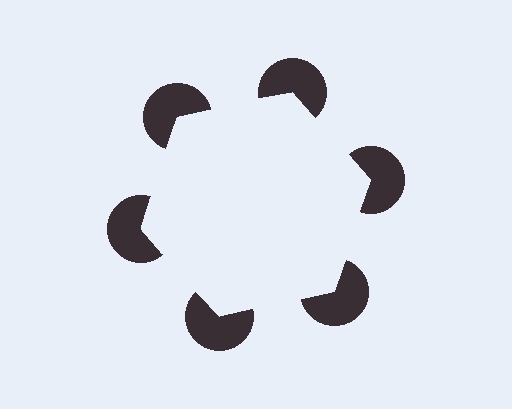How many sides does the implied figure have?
6 sides.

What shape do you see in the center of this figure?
An illusory hexagon — its edges are inferred from the aligned wedge cuts in the pac-man discs, not physically drawn.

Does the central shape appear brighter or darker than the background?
It typically appears slightly brighter than the background, even though no actual brightness change is drawn.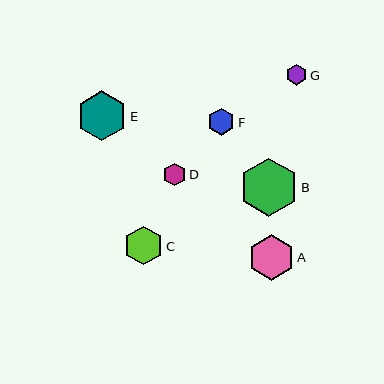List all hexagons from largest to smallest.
From largest to smallest: B, E, A, C, F, D, G.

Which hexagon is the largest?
Hexagon B is the largest with a size of approximately 58 pixels.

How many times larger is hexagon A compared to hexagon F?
Hexagon A is approximately 1.7 times the size of hexagon F.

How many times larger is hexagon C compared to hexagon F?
Hexagon C is approximately 1.4 times the size of hexagon F.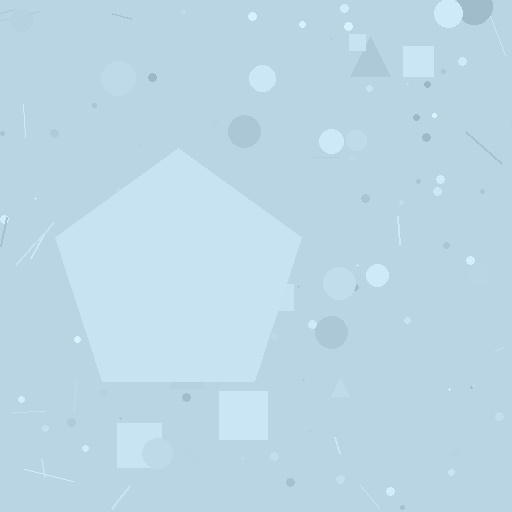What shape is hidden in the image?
A pentagon is hidden in the image.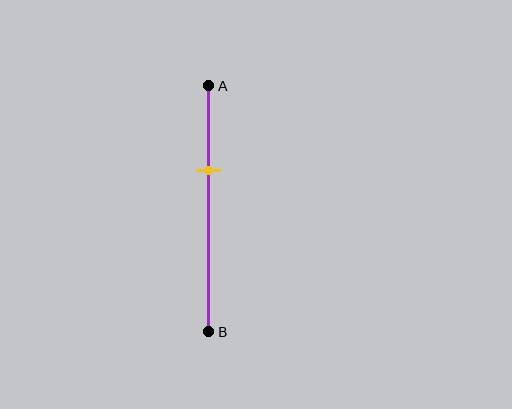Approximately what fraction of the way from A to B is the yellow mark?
The yellow mark is approximately 35% of the way from A to B.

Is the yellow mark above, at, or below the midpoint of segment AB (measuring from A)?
The yellow mark is above the midpoint of segment AB.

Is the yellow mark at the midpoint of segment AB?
No, the mark is at about 35% from A, not at the 50% midpoint.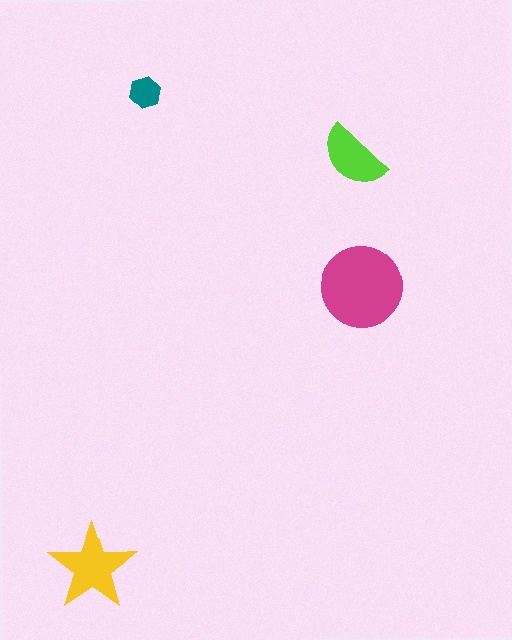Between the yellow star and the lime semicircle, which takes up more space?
The yellow star.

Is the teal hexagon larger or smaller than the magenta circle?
Smaller.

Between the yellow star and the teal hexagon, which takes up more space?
The yellow star.